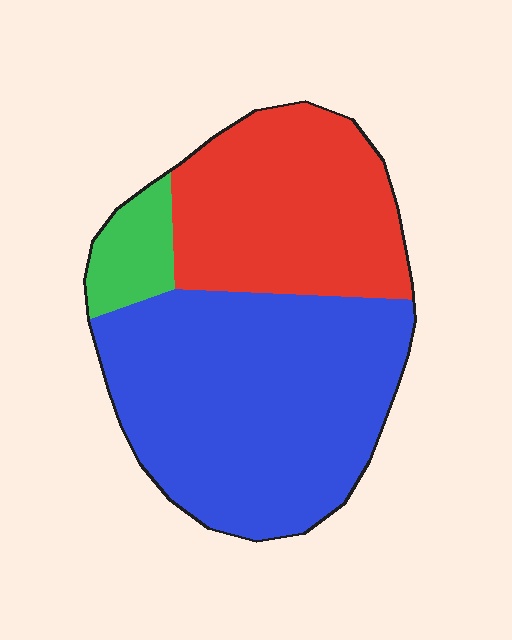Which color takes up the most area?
Blue, at roughly 55%.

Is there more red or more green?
Red.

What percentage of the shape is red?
Red covers 35% of the shape.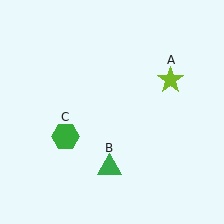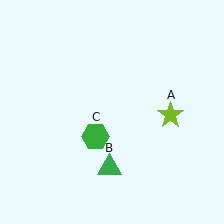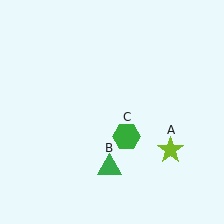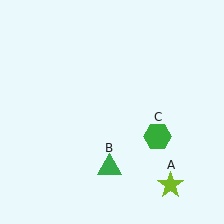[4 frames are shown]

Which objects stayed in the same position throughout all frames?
Green triangle (object B) remained stationary.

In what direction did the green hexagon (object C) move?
The green hexagon (object C) moved right.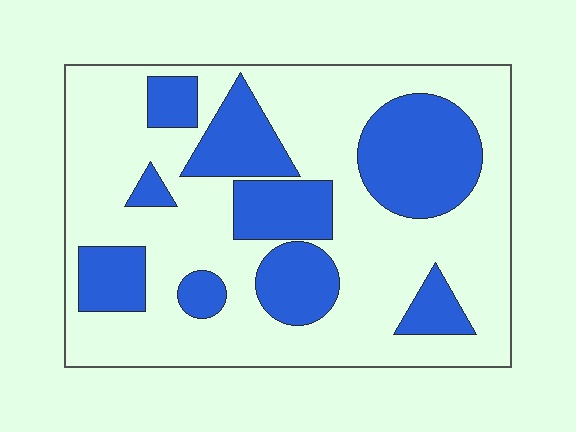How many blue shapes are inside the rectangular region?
9.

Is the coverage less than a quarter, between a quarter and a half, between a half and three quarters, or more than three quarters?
Between a quarter and a half.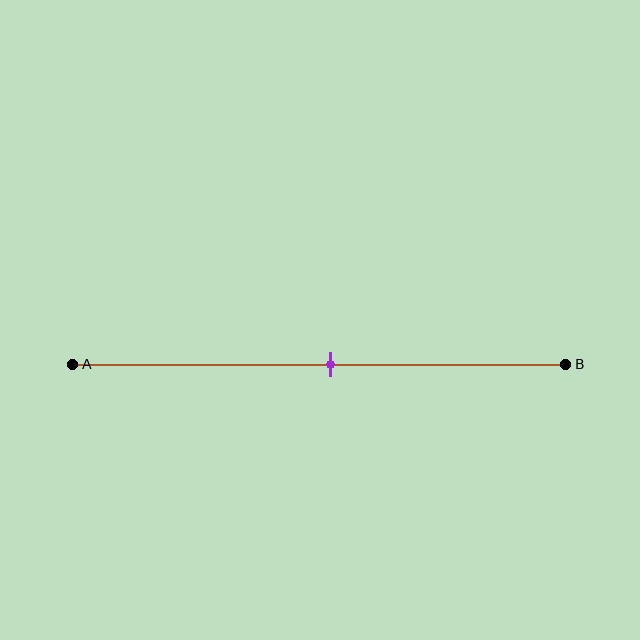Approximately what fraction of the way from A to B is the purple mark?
The purple mark is approximately 50% of the way from A to B.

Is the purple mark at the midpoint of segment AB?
Yes, the mark is approximately at the midpoint.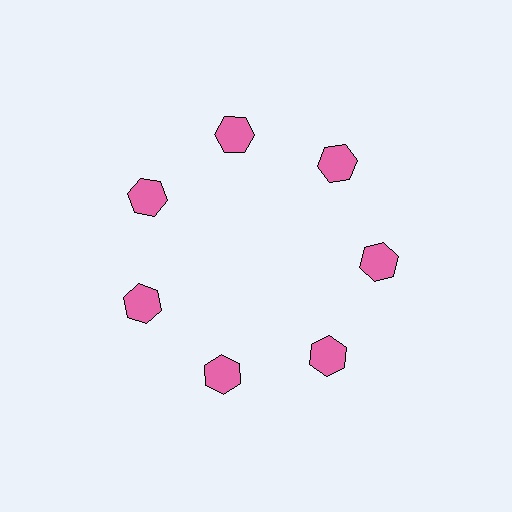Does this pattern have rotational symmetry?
Yes, this pattern has 7-fold rotational symmetry. It looks the same after rotating 51 degrees around the center.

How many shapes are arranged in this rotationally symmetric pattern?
There are 7 shapes, arranged in 7 groups of 1.